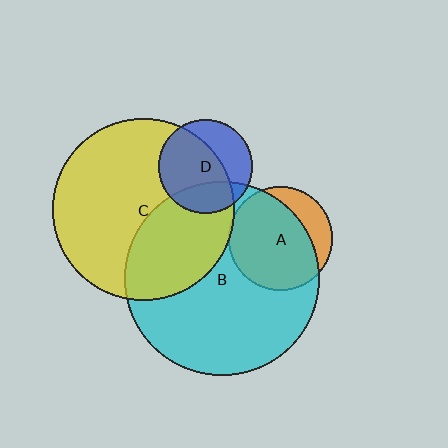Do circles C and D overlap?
Yes.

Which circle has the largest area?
Circle B (cyan).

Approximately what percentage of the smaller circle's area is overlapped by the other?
Approximately 65%.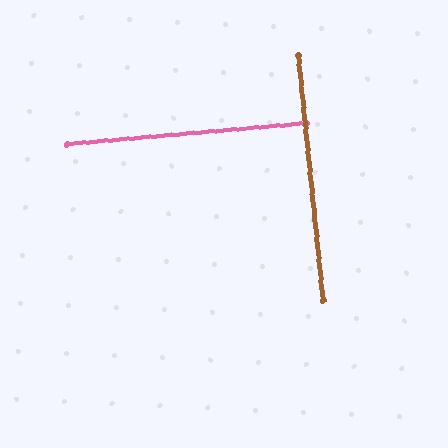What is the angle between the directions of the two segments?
Approximately 89 degrees.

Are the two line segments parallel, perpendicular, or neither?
Perpendicular — they meet at approximately 89°.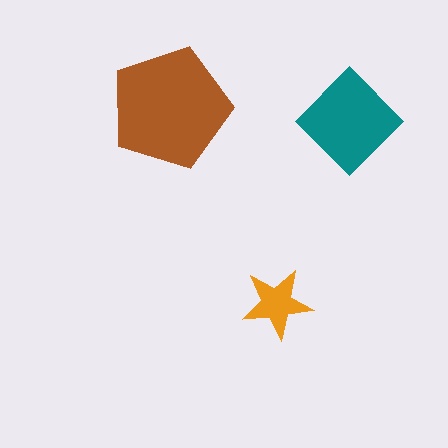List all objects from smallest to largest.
The orange star, the teal diamond, the brown pentagon.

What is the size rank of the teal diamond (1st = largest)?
2nd.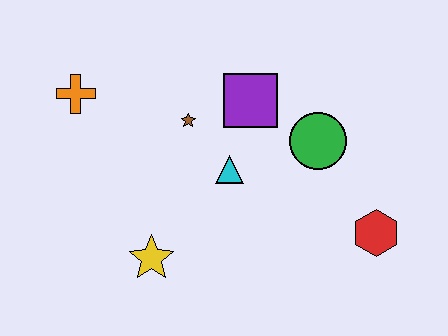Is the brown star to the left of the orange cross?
No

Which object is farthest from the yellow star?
The red hexagon is farthest from the yellow star.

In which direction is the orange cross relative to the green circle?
The orange cross is to the left of the green circle.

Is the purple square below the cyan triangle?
No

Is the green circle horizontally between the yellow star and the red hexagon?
Yes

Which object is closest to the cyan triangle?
The brown star is closest to the cyan triangle.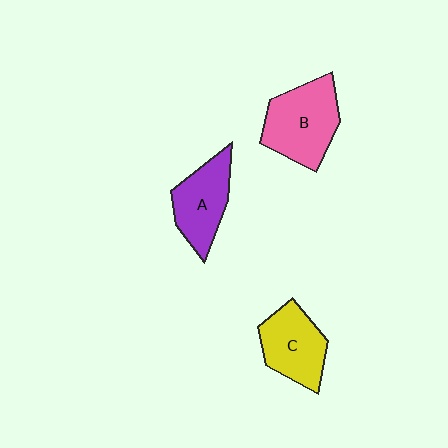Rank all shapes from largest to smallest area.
From largest to smallest: B (pink), C (yellow), A (purple).